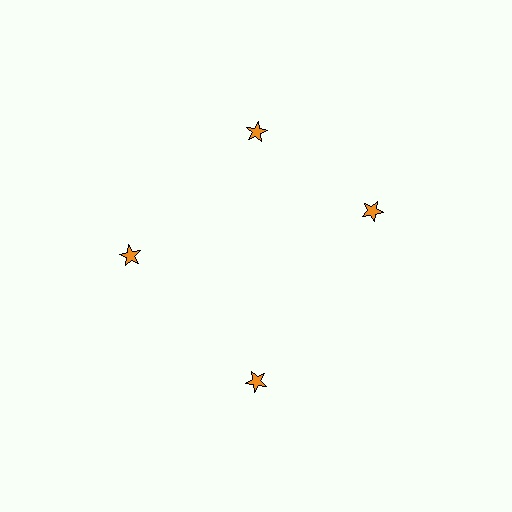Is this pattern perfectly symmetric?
No. The 4 orange stars are arranged in a ring, but one element near the 3 o'clock position is rotated out of alignment along the ring, breaking the 4-fold rotational symmetry.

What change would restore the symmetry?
The symmetry would be restored by rotating it back into even spacing with its neighbors so that all 4 stars sit at equal angles and equal distance from the center.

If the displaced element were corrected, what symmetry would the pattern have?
It would have 4-fold rotational symmetry — the pattern would map onto itself every 90 degrees.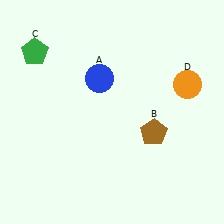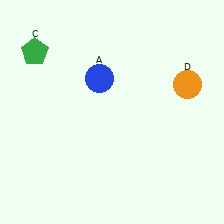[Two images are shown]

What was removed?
The brown pentagon (B) was removed in Image 2.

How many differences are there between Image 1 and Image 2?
There is 1 difference between the two images.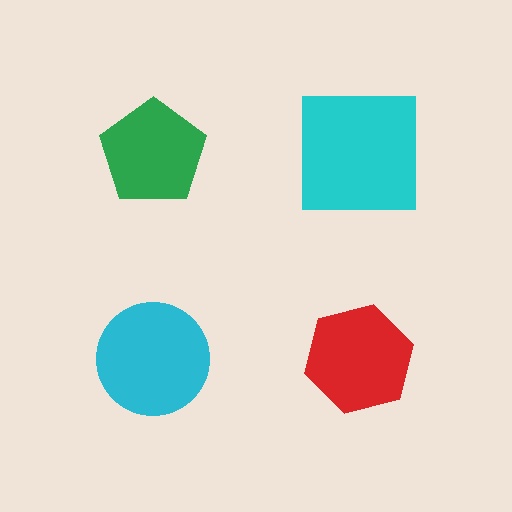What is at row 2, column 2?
A red hexagon.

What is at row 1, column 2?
A cyan square.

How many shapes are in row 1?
2 shapes.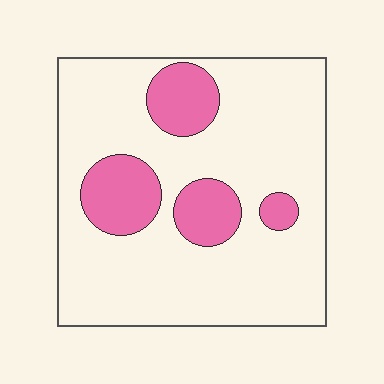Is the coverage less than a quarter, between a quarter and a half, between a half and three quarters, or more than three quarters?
Less than a quarter.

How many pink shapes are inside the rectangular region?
4.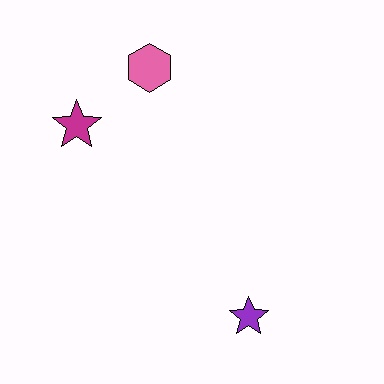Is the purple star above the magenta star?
No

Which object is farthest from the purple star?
The pink hexagon is farthest from the purple star.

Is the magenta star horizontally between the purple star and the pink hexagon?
No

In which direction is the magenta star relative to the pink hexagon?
The magenta star is to the left of the pink hexagon.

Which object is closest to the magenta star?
The pink hexagon is closest to the magenta star.